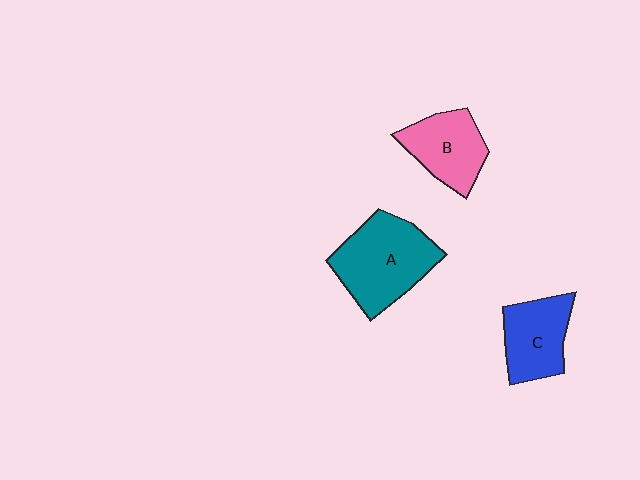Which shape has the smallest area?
Shape C (blue).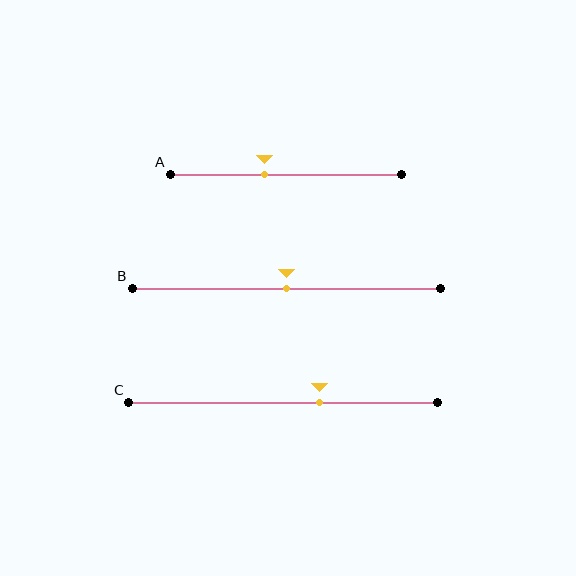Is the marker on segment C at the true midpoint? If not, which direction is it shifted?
No, the marker on segment C is shifted to the right by about 12% of the segment length.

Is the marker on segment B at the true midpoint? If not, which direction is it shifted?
Yes, the marker on segment B is at the true midpoint.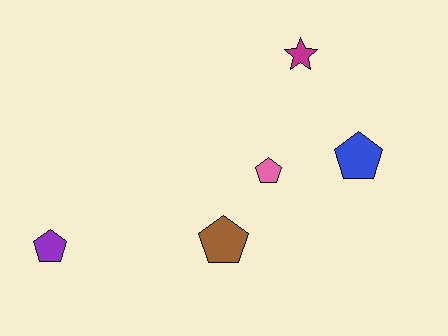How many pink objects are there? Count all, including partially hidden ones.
There is 1 pink object.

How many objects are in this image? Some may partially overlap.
There are 5 objects.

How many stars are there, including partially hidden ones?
There is 1 star.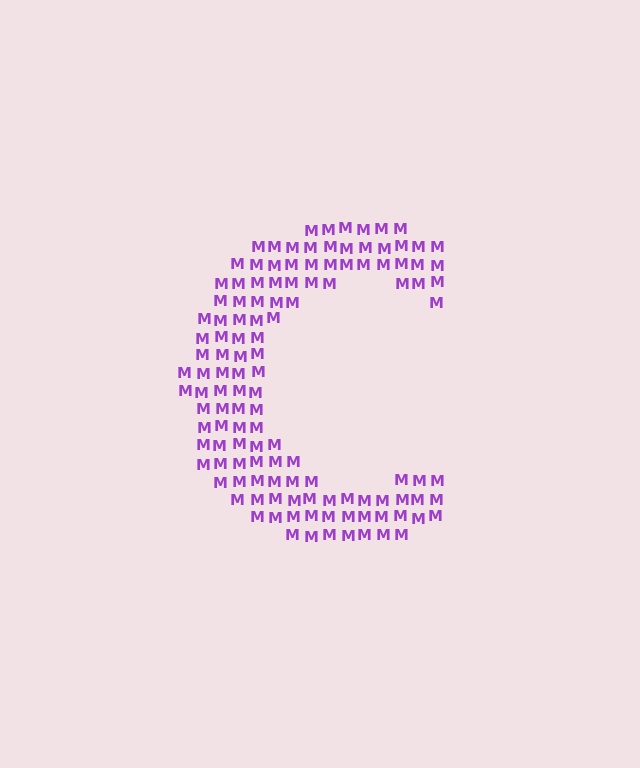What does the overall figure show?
The overall figure shows the letter C.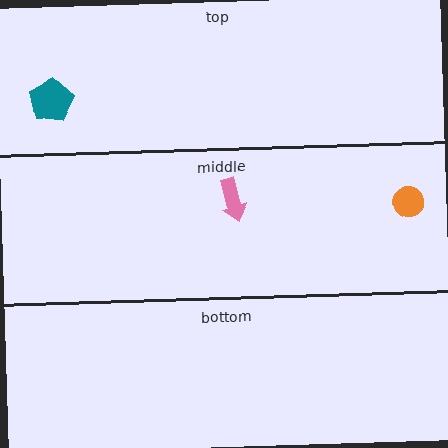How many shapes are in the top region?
1.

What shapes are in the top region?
The teal pentagon.